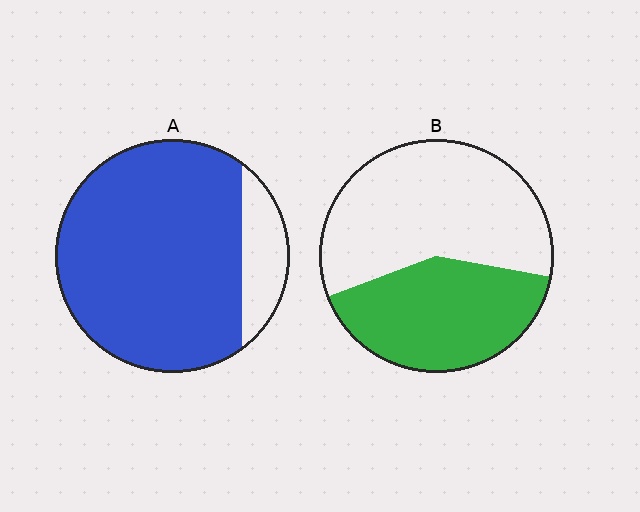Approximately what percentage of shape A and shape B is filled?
A is approximately 85% and B is approximately 40%.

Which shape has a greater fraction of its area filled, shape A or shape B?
Shape A.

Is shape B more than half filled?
No.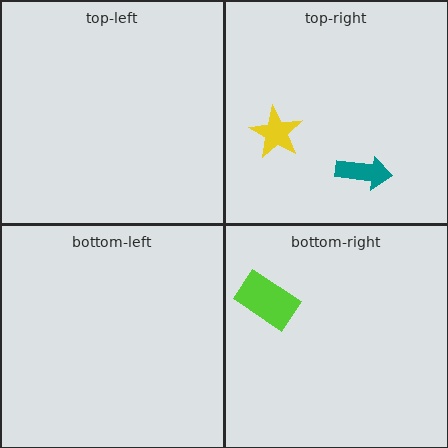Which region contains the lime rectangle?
The bottom-right region.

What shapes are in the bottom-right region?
The lime rectangle.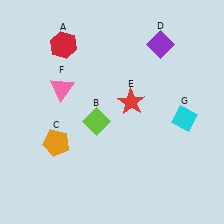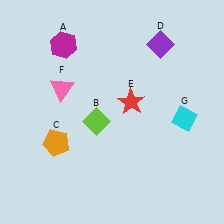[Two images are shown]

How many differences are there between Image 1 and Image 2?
There is 1 difference between the two images.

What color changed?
The hexagon (A) changed from red in Image 1 to magenta in Image 2.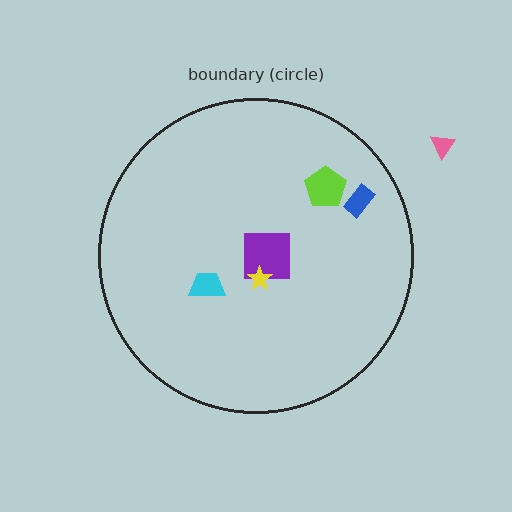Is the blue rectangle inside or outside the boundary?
Inside.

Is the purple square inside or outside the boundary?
Inside.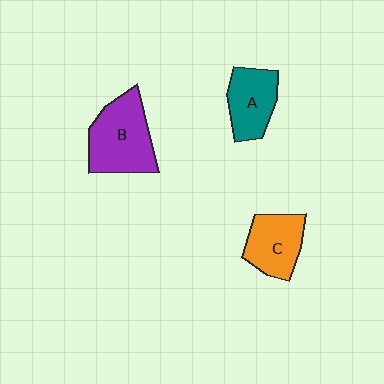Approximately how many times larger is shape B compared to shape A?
Approximately 1.4 times.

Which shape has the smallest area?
Shape A (teal).